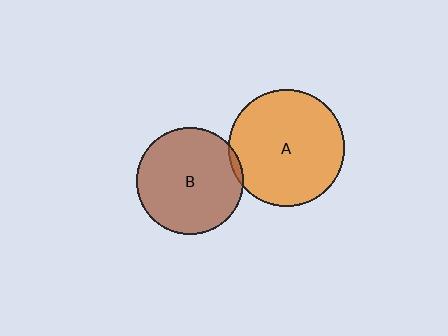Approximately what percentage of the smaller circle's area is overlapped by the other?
Approximately 5%.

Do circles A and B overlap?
Yes.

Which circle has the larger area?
Circle A (orange).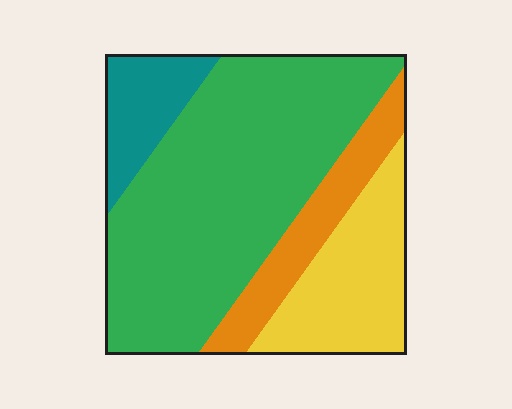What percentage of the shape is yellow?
Yellow takes up about one fifth (1/5) of the shape.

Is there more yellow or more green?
Green.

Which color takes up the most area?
Green, at roughly 55%.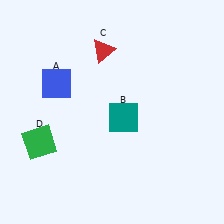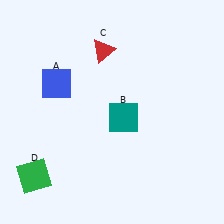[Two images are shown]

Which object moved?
The green square (D) moved down.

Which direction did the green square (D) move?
The green square (D) moved down.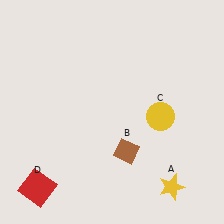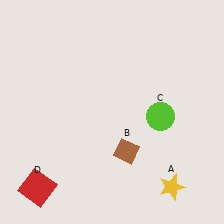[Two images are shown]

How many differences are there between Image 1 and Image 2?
There is 1 difference between the two images.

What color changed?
The circle (C) changed from yellow in Image 1 to lime in Image 2.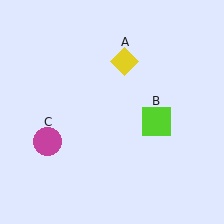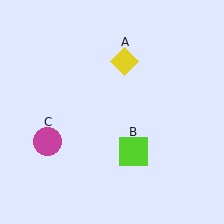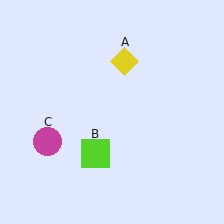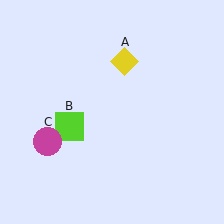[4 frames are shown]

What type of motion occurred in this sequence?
The lime square (object B) rotated clockwise around the center of the scene.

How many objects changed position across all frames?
1 object changed position: lime square (object B).